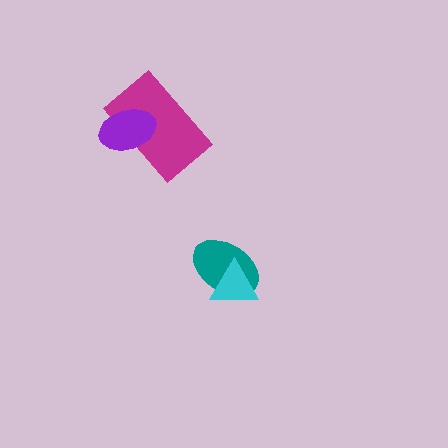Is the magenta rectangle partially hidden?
Yes, it is partially covered by another shape.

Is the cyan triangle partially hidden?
No, no other shape covers it.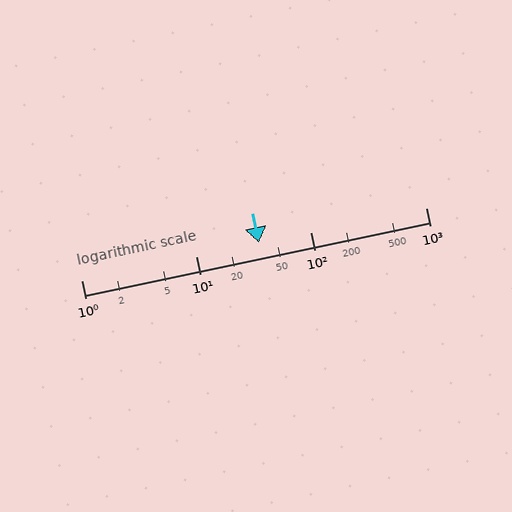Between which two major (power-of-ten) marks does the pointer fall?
The pointer is between 10 and 100.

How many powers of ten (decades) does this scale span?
The scale spans 3 decades, from 1 to 1000.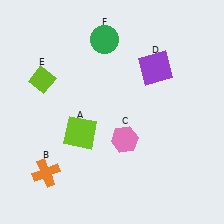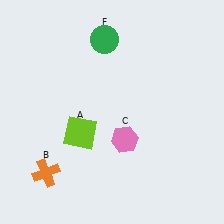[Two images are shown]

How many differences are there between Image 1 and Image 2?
There are 2 differences between the two images.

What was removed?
The purple square (D), the lime diamond (E) were removed in Image 2.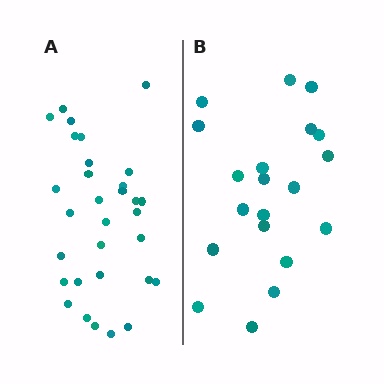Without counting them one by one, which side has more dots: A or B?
Region A (the left region) has more dots.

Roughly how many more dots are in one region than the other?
Region A has roughly 12 or so more dots than region B.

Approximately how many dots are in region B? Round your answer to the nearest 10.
About 20 dots.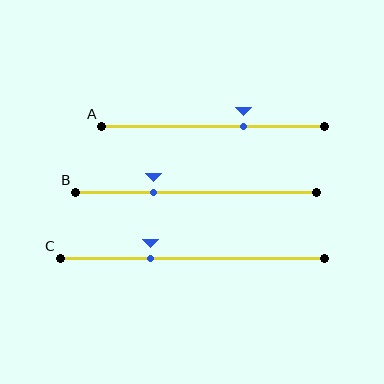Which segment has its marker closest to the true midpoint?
Segment A has its marker closest to the true midpoint.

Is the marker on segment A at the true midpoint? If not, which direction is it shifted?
No, the marker on segment A is shifted to the right by about 14% of the segment length.